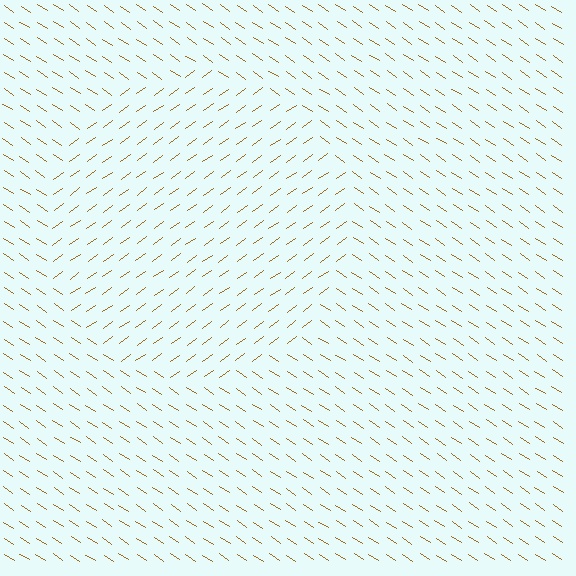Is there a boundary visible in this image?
Yes, there is a texture boundary formed by a change in line orientation.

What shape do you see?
I see a circle.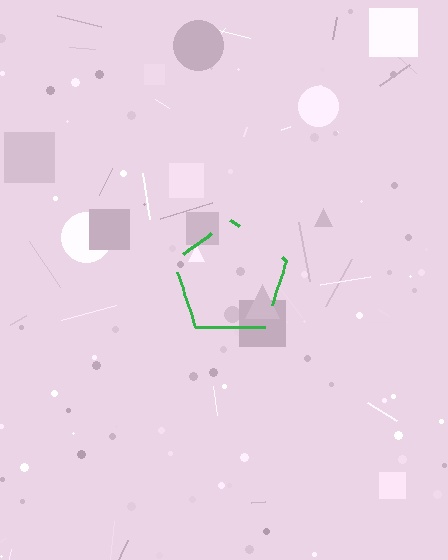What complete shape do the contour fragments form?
The contour fragments form a pentagon.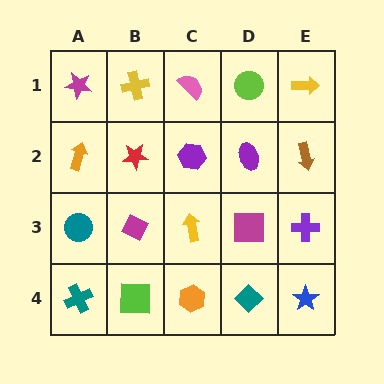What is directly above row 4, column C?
A yellow arrow.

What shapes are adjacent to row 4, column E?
A purple cross (row 3, column E), a teal diamond (row 4, column D).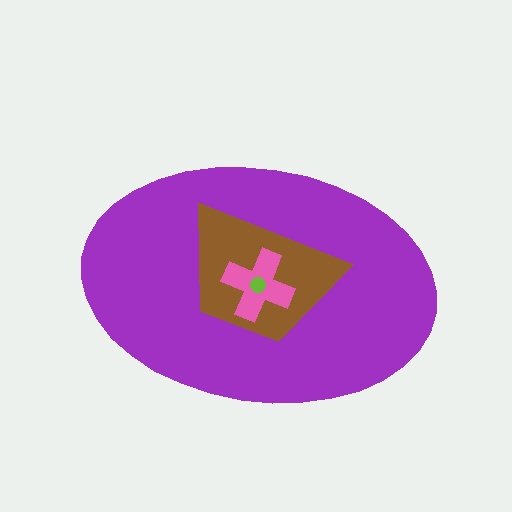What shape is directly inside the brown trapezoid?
The pink cross.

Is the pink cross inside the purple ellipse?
Yes.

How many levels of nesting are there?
4.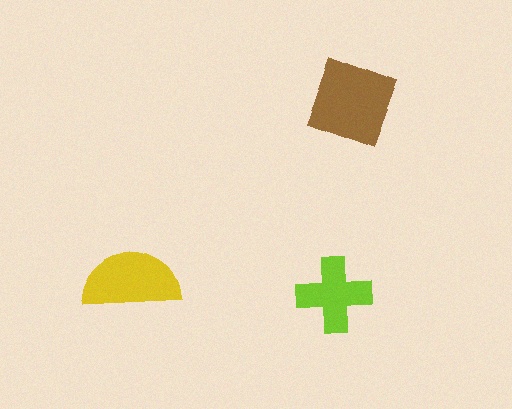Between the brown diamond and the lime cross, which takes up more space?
The brown diamond.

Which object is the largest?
The brown diamond.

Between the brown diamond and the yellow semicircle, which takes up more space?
The brown diamond.